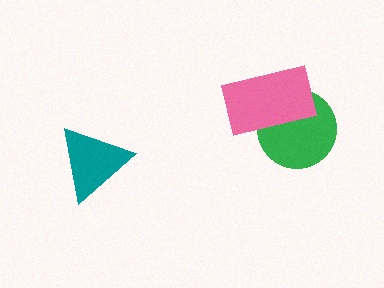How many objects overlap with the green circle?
1 object overlaps with the green circle.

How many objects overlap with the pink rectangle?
1 object overlaps with the pink rectangle.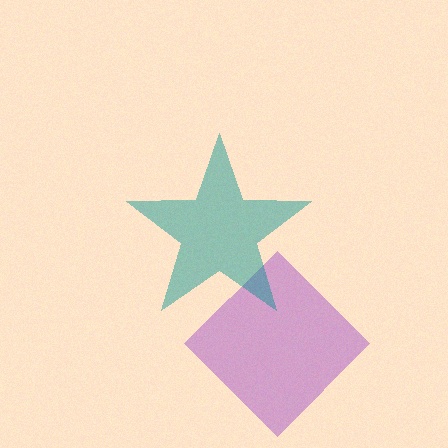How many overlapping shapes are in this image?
There are 2 overlapping shapes in the image.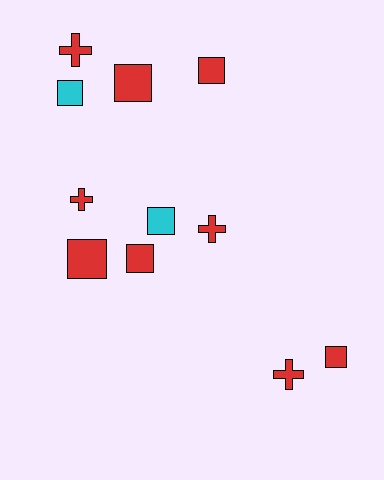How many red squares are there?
There are 5 red squares.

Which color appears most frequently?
Red, with 9 objects.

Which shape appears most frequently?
Square, with 7 objects.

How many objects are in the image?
There are 11 objects.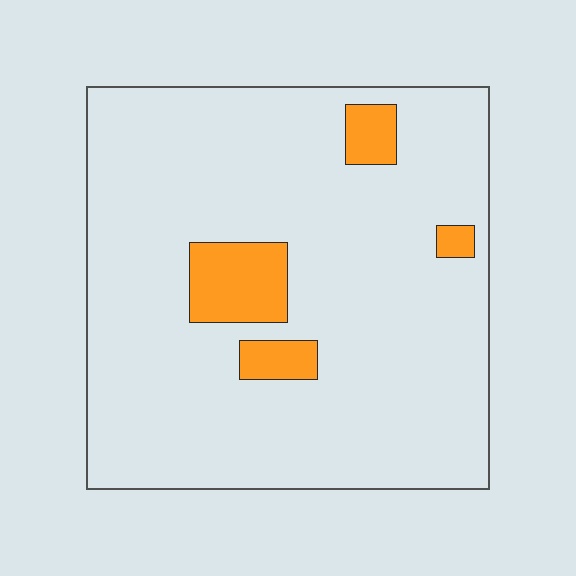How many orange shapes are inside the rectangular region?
4.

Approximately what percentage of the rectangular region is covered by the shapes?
Approximately 10%.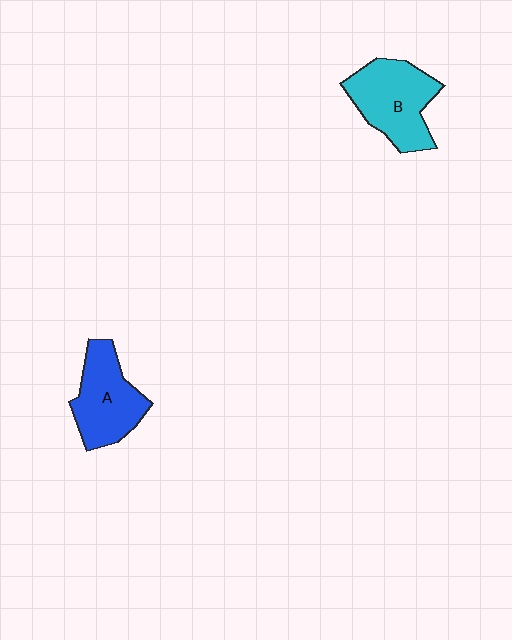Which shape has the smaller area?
Shape A (blue).